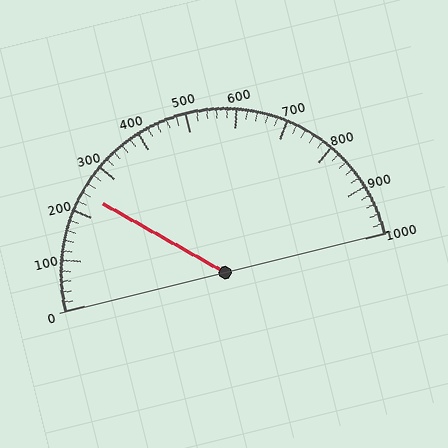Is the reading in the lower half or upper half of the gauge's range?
The reading is in the lower half of the range (0 to 1000).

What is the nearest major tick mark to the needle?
The nearest major tick mark is 200.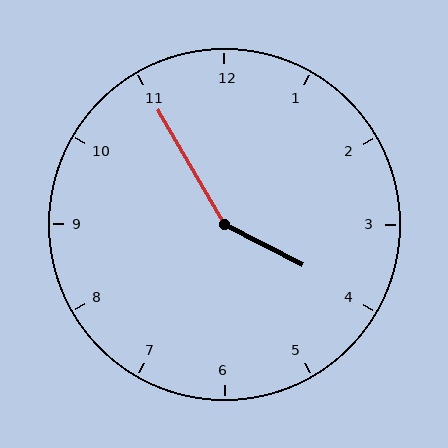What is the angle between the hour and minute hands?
Approximately 148 degrees.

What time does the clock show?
3:55.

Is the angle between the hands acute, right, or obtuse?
It is obtuse.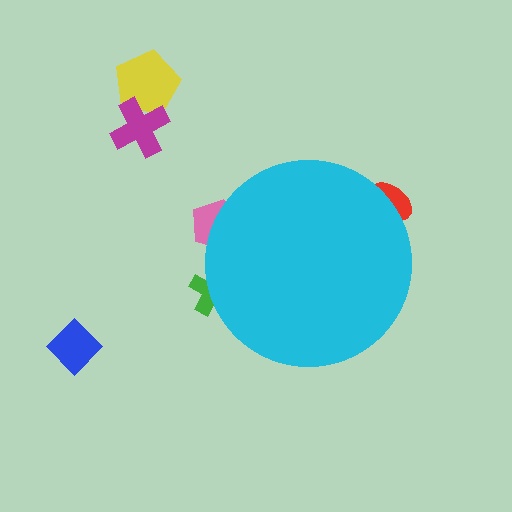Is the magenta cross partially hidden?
No, the magenta cross is fully visible.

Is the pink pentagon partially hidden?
Yes, the pink pentagon is partially hidden behind the cyan circle.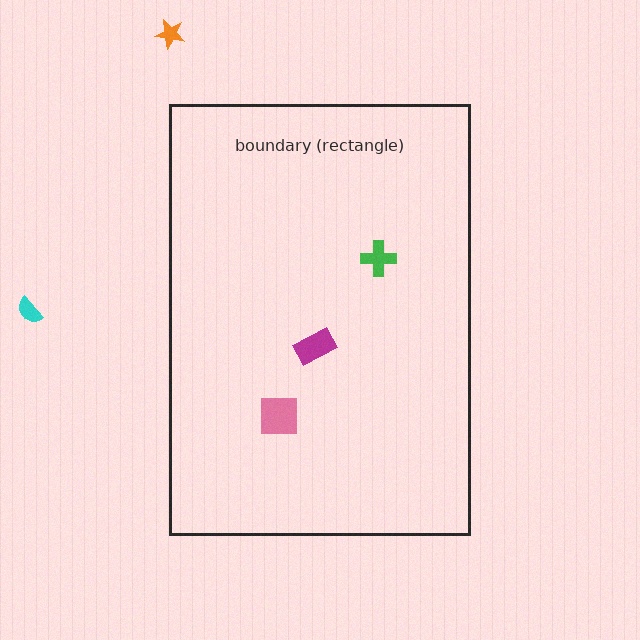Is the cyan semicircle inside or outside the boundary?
Outside.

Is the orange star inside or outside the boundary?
Outside.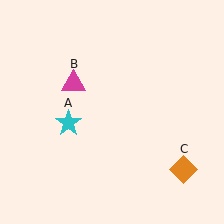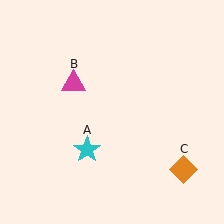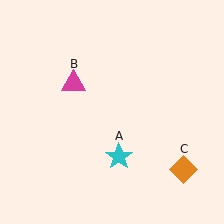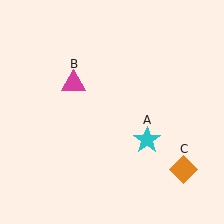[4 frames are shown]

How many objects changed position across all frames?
1 object changed position: cyan star (object A).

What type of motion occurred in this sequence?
The cyan star (object A) rotated counterclockwise around the center of the scene.